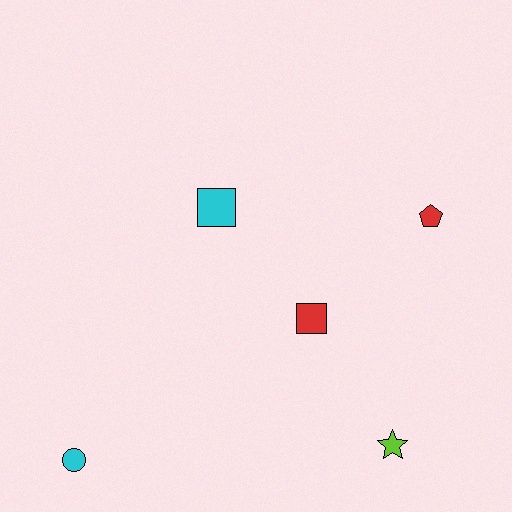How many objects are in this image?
There are 5 objects.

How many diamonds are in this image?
There are no diamonds.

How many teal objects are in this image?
There are no teal objects.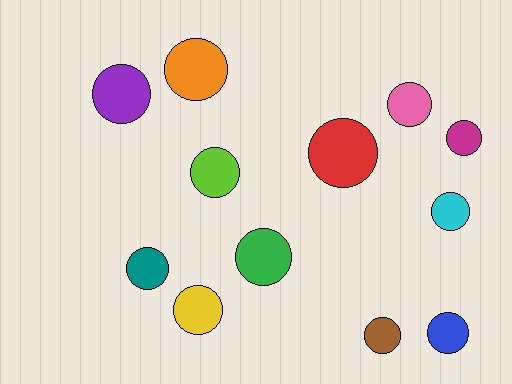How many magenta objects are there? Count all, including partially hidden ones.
There is 1 magenta object.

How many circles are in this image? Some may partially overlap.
There are 12 circles.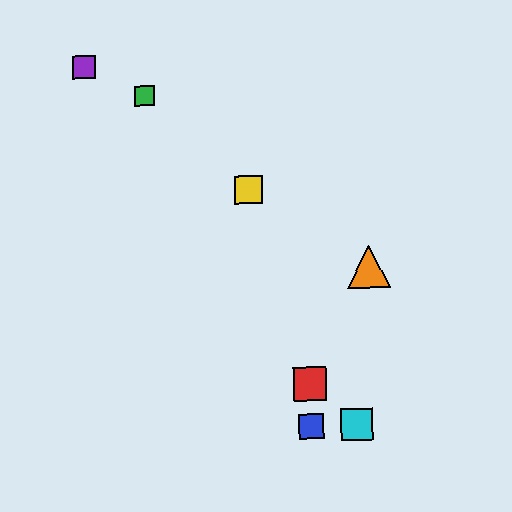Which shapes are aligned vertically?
The red square, the blue square are aligned vertically.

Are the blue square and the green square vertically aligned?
No, the blue square is at x≈311 and the green square is at x≈145.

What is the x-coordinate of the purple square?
The purple square is at x≈84.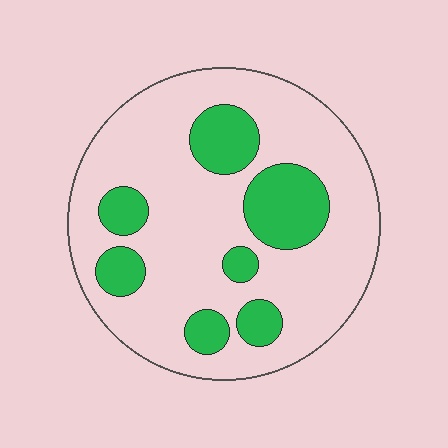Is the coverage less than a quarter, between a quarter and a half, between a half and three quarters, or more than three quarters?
Less than a quarter.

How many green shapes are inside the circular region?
7.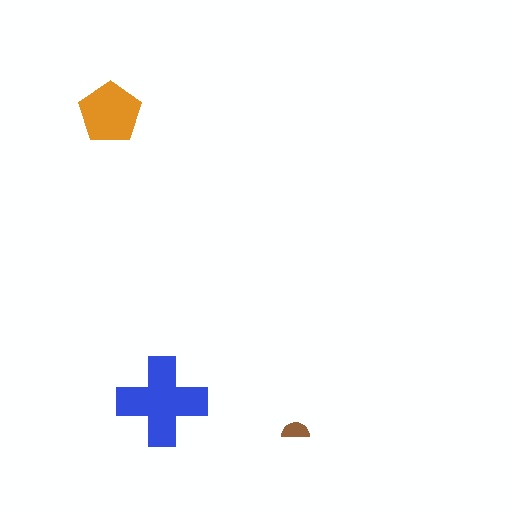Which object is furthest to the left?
The orange pentagon is leftmost.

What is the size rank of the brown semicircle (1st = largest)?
3rd.